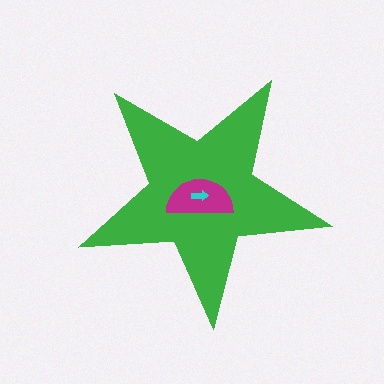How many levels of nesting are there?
3.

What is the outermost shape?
The green star.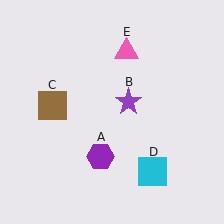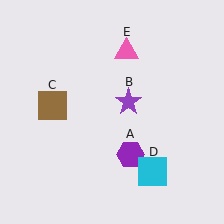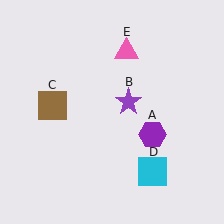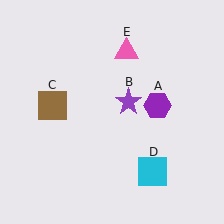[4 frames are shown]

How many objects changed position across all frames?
1 object changed position: purple hexagon (object A).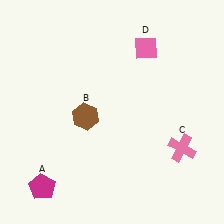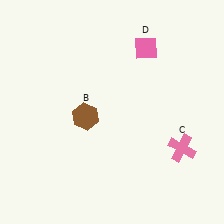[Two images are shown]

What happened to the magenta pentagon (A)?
The magenta pentagon (A) was removed in Image 2. It was in the bottom-left area of Image 1.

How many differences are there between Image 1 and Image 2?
There is 1 difference between the two images.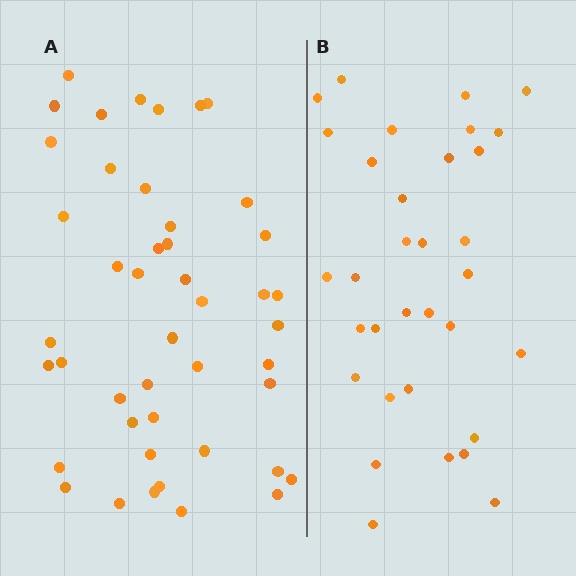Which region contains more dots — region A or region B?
Region A (the left region) has more dots.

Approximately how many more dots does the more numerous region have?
Region A has roughly 12 or so more dots than region B.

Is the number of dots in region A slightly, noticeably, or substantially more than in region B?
Region A has noticeably more, but not dramatically so. The ratio is roughly 1.4 to 1.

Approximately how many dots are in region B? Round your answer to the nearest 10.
About 30 dots. (The exact count is 33, which rounds to 30.)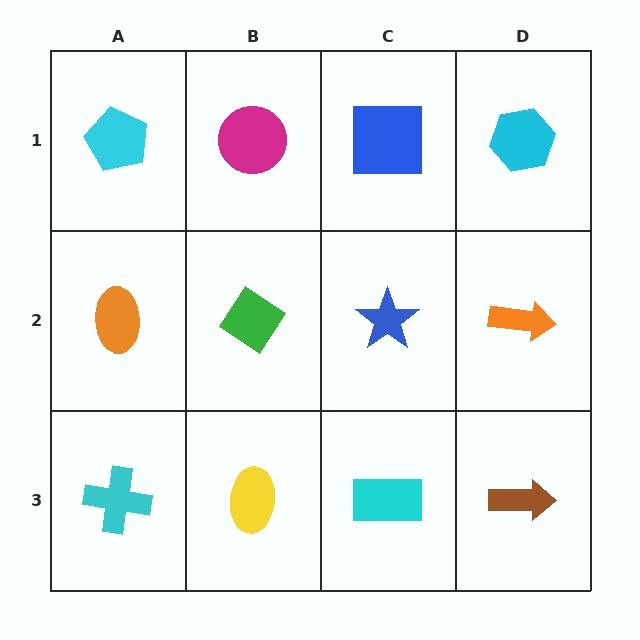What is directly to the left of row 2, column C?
A green diamond.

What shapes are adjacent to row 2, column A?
A cyan pentagon (row 1, column A), a cyan cross (row 3, column A), a green diamond (row 2, column B).